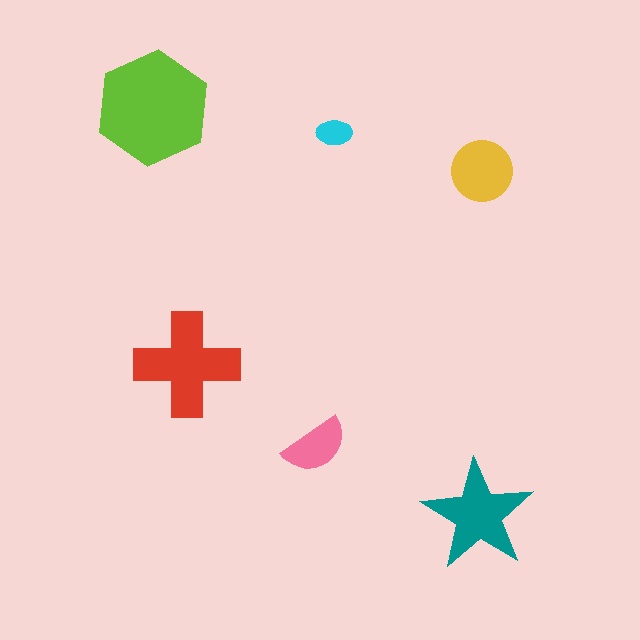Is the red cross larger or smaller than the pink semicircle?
Larger.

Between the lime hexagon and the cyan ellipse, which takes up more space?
The lime hexagon.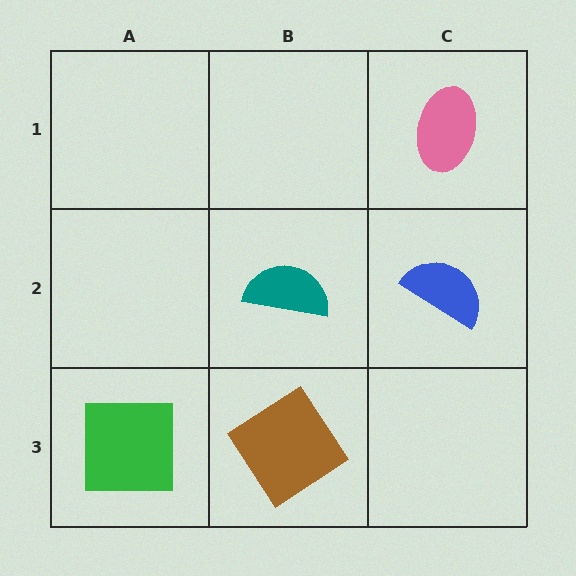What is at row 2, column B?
A teal semicircle.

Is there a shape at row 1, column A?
No, that cell is empty.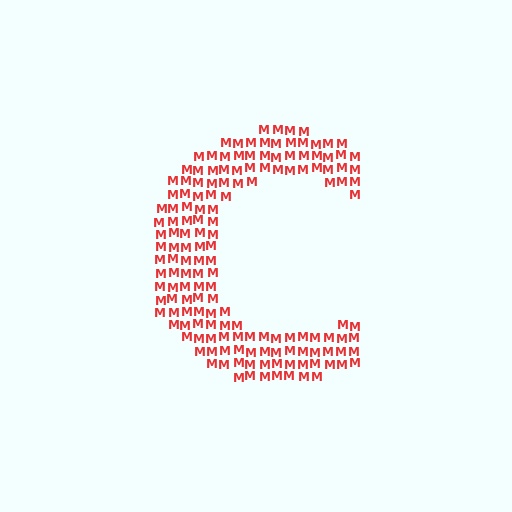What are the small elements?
The small elements are letter M's.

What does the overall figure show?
The overall figure shows the letter C.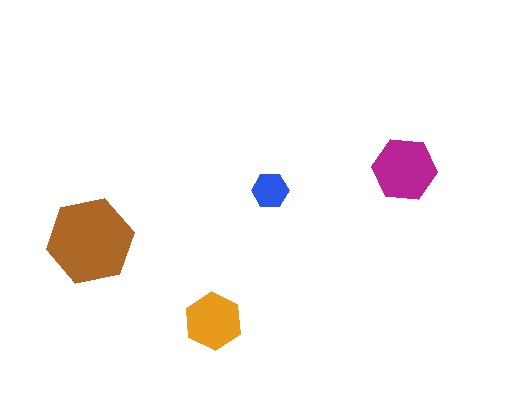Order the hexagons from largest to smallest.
the brown one, the magenta one, the orange one, the blue one.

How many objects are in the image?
There are 4 objects in the image.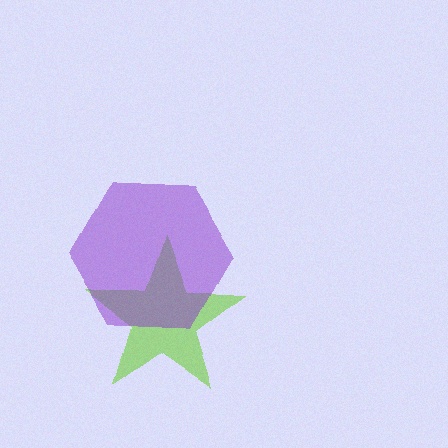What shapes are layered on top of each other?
The layered shapes are: a lime star, a purple hexagon.